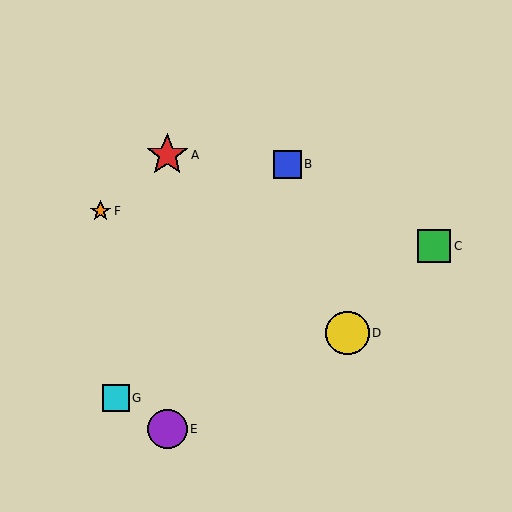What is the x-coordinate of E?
Object E is at x≈167.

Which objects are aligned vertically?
Objects A, E are aligned vertically.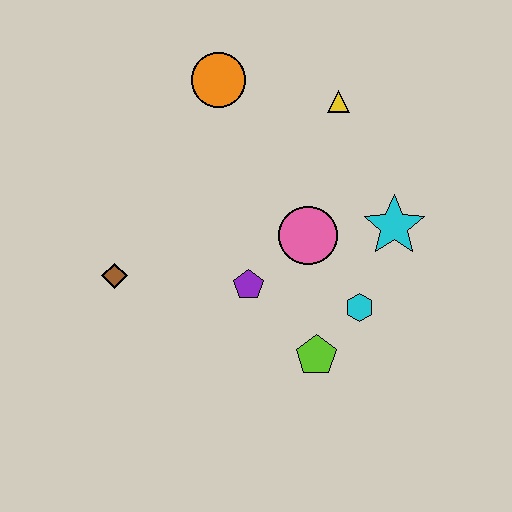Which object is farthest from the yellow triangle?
The brown diamond is farthest from the yellow triangle.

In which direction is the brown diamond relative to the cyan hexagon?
The brown diamond is to the left of the cyan hexagon.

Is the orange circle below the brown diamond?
No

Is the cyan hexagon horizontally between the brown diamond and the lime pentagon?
No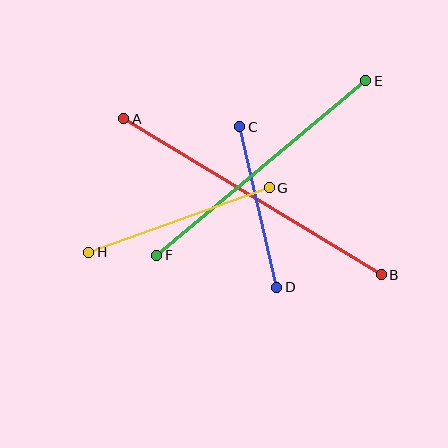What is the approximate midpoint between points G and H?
The midpoint is at approximately (179, 220) pixels.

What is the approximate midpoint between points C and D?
The midpoint is at approximately (258, 207) pixels.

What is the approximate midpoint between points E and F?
The midpoint is at approximately (261, 168) pixels.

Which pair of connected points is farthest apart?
Points A and B are farthest apart.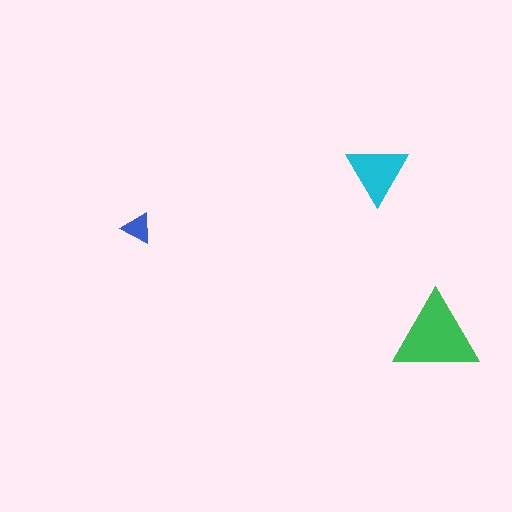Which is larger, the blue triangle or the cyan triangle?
The cyan one.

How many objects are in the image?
There are 3 objects in the image.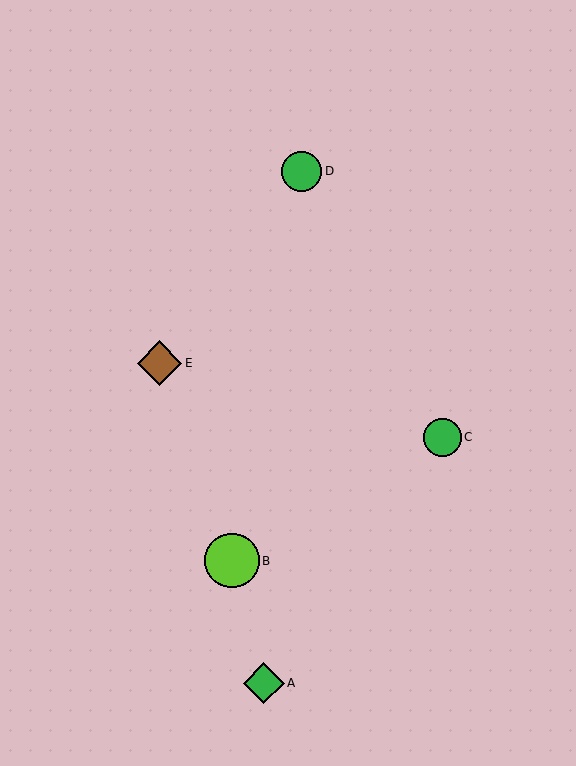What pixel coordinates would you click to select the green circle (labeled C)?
Click at (442, 437) to select the green circle C.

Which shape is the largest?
The lime circle (labeled B) is the largest.